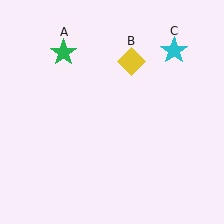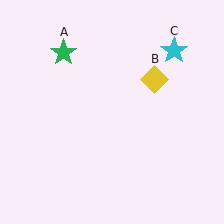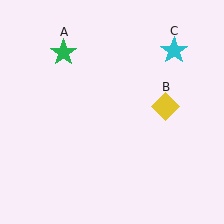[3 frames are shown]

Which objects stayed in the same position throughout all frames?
Green star (object A) and cyan star (object C) remained stationary.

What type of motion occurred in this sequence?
The yellow diamond (object B) rotated clockwise around the center of the scene.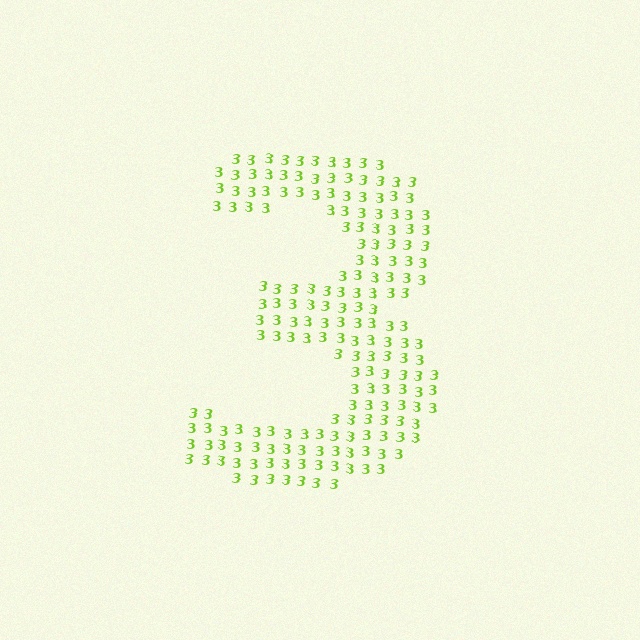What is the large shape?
The large shape is the digit 3.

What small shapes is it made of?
It is made of small digit 3's.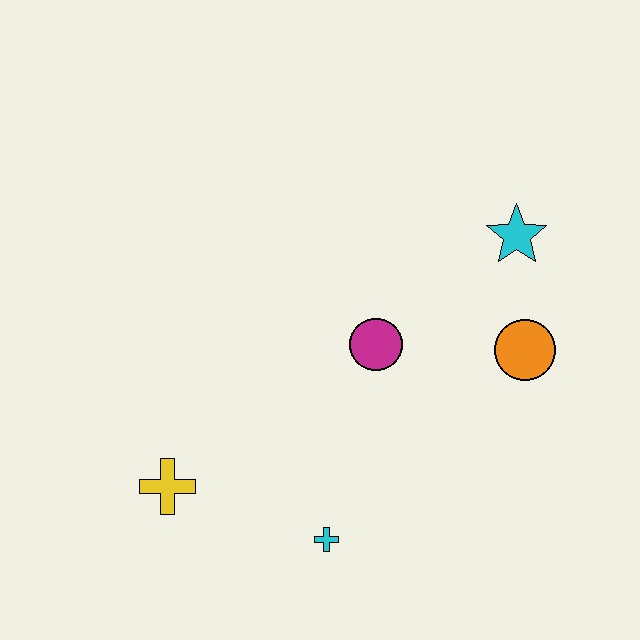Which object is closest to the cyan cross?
The yellow cross is closest to the cyan cross.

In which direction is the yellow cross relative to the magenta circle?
The yellow cross is to the left of the magenta circle.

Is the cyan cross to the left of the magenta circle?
Yes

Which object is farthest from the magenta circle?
The yellow cross is farthest from the magenta circle.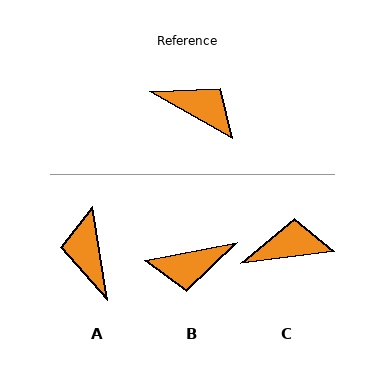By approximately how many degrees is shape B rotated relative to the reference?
Approximately 140 degrees clockwise.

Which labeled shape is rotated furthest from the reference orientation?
B, about 140 degrees away.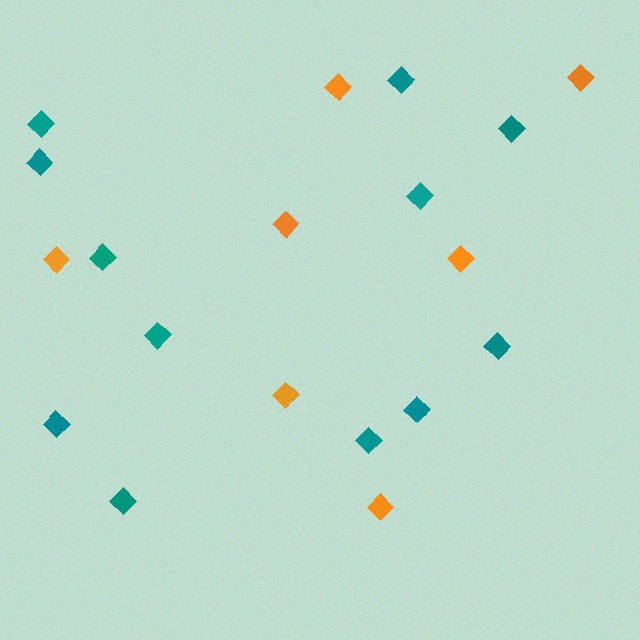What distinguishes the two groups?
There are 2 groups: one group of orange diamonds (7) and one group of teal diamonds (12).